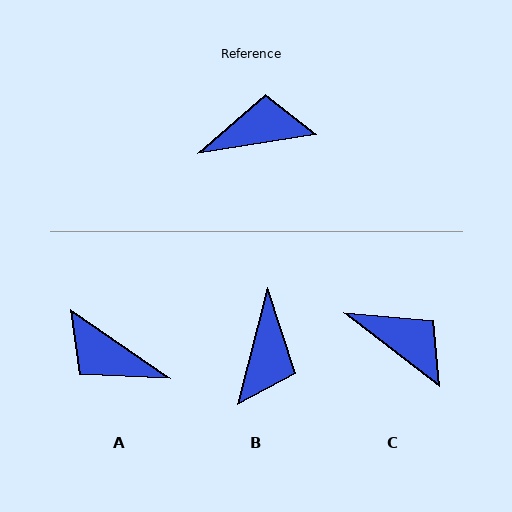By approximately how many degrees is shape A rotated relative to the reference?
Approximately 137 degrees counter-clockwise.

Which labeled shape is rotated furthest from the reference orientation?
A, about 137 degrees away.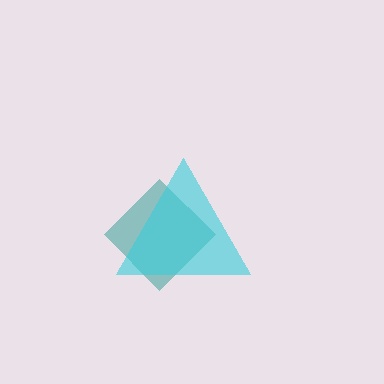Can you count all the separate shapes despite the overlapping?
Yes, there are 2 separate shapes.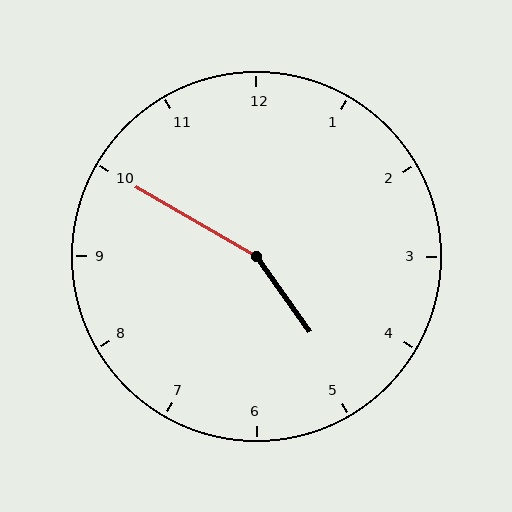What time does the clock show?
4:50.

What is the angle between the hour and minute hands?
Approximately 155 degrees.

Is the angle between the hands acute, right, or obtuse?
It is obtuse.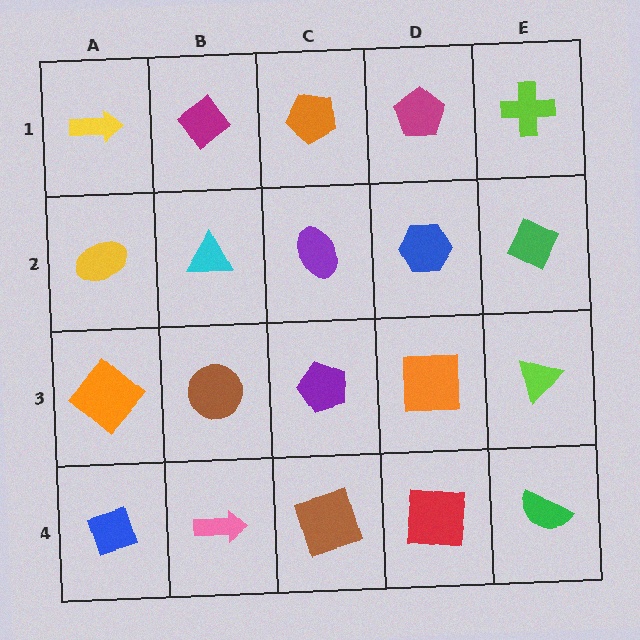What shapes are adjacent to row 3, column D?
A blue hexagon (row 2, column D), a red square (row 4, column D), a purple pentagon (row 3, column C), a lime triangle (row 3, column E).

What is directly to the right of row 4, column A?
A pink arrow.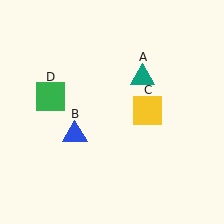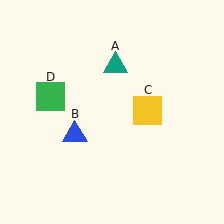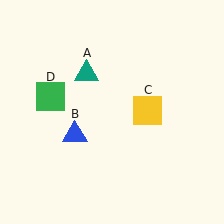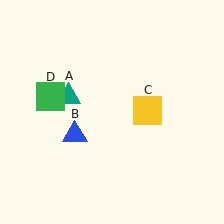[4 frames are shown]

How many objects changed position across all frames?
1 object changed position: teal triangle (object A).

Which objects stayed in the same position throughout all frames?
Blue triangle (object B) and yellow square (object C) and green square (object D) remained stationary.